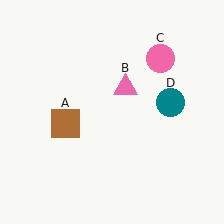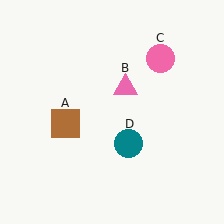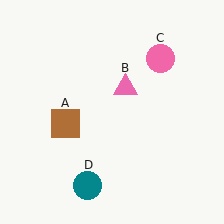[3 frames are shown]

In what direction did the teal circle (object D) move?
The teal circle (object D) moved down and to the left.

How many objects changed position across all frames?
1 object changed position: teal circle (object D).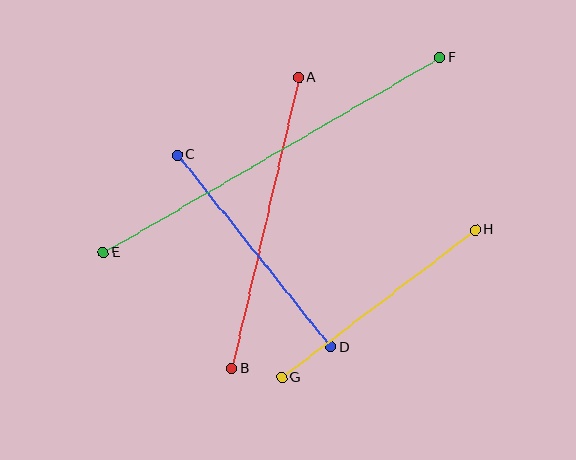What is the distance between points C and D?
The distance is approximately 246 pixels.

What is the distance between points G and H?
The distance is approximately 243 pixels.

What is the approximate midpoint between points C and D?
The midpoint is at approximately (254, 251) pixels.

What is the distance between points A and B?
The distance is approximately 299 pixels.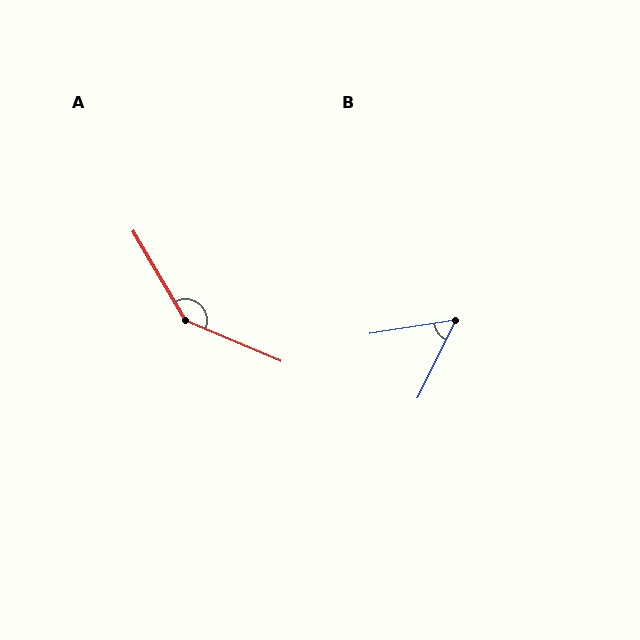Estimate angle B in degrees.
Approximately 54 degrees.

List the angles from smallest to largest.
B (54°), A (143°).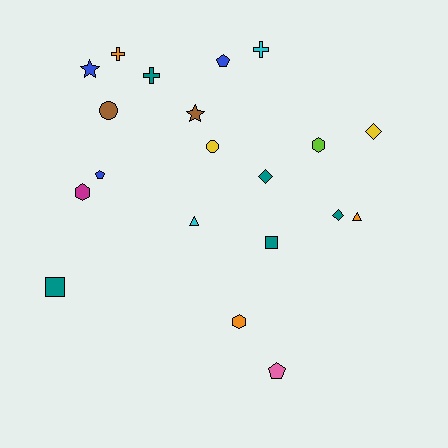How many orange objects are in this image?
There are 3 orange objects.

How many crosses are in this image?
There are 3 crosses.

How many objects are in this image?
There are 20 objects.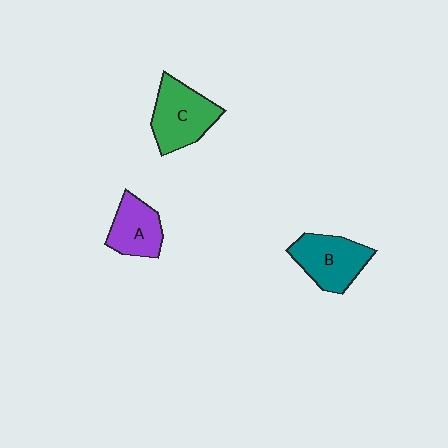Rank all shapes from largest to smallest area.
From largest to smallest: C (green), B (teal), A (purple).